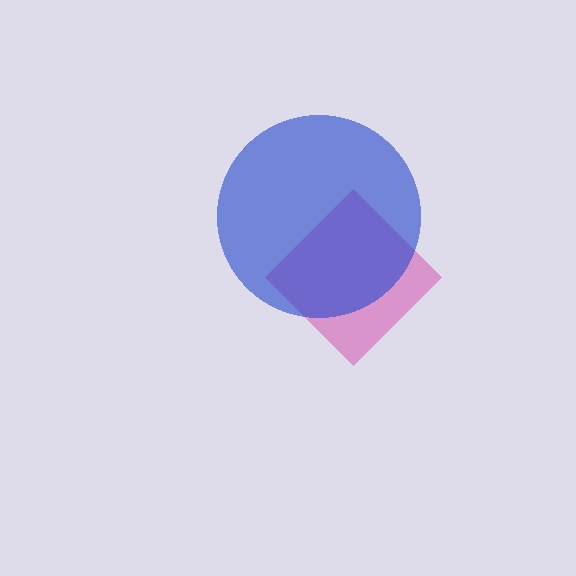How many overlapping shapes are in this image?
There are 2 overlapping shapes in the image.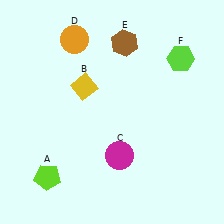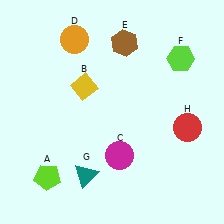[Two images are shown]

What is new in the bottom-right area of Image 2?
A red circle (H) was added in the bottom-right area of Image 2.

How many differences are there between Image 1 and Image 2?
There are 2 differences between the two images.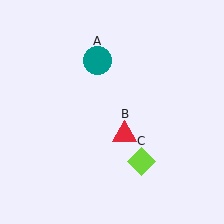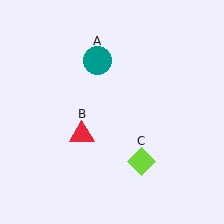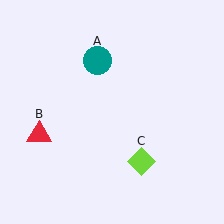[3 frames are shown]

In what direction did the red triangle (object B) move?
The red triangle (object B) moved left.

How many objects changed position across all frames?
1 object changed position: red triangle (object B).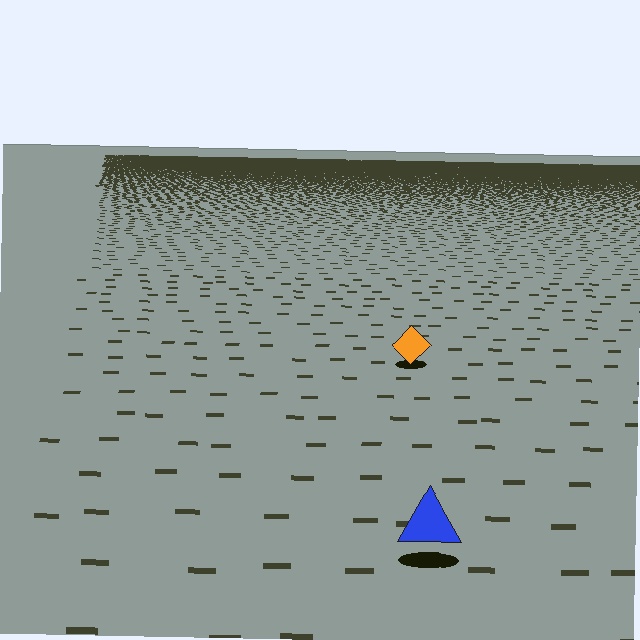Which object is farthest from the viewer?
The orange diamond is farthest from the viewer. It appears smaller and the ground texture around it is denser.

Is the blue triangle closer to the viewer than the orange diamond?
Yes. The blue triangle is closer — you can tell from the texture gradient: the ground texture is coarser near it.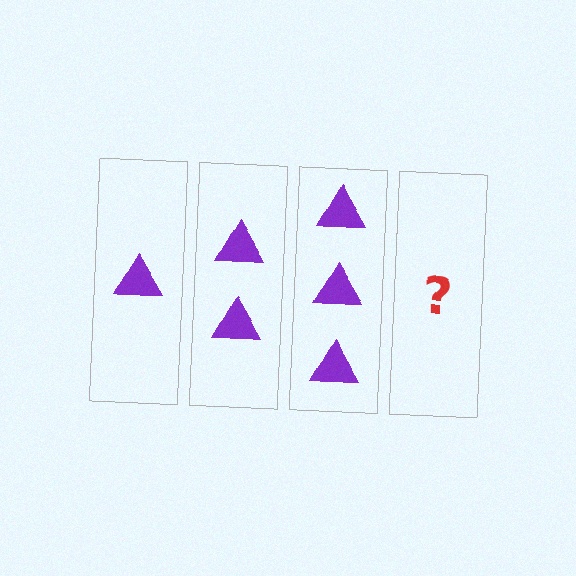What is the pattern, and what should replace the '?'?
The pattern is that each step adds one more triangle. The '?' should be 4 triangles.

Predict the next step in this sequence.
The next step is 4 triangles.